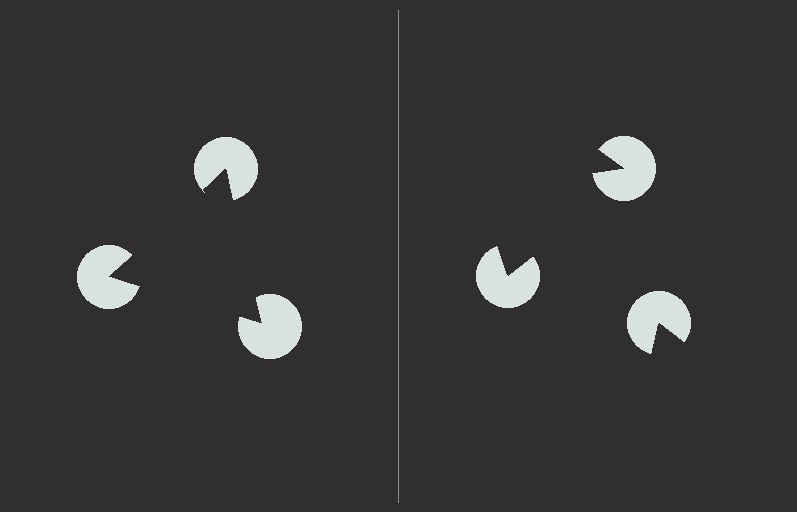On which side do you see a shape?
An illusory triangle appears on the left side. On the right side the wedge cuts are rotated, so no coherent shape forms.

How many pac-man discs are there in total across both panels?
6 — 3 on each side.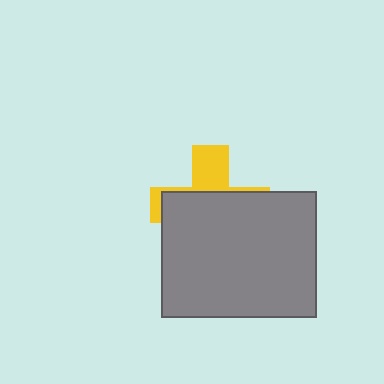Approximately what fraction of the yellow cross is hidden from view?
Roughly 67% of the yellow cross is hidden behind the gray rectangle.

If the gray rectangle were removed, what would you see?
You would see the complete yellow cross.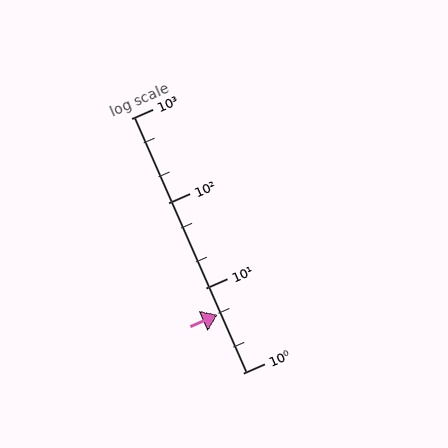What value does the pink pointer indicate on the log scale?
The pointer indicates approximately 4.8.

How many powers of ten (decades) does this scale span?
The scale spans 3 decades, from 1 to 1000.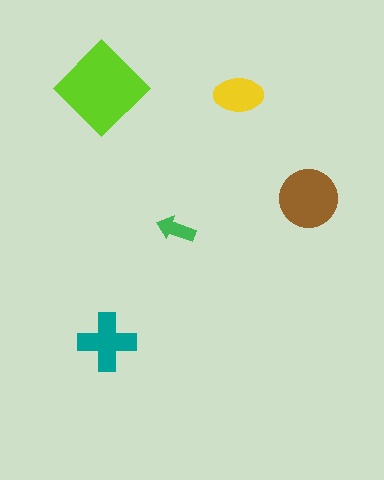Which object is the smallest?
The green arrow.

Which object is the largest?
The lime diamond.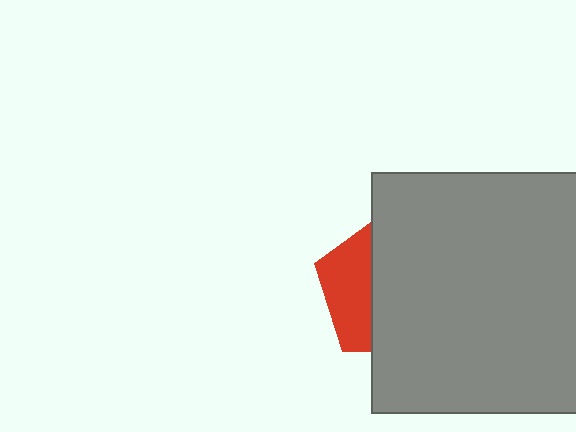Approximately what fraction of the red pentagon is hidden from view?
Roughly 66% of the red pentagon is hidden behind the gray rectangle.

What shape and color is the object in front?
The object in front is a gray rectangle.